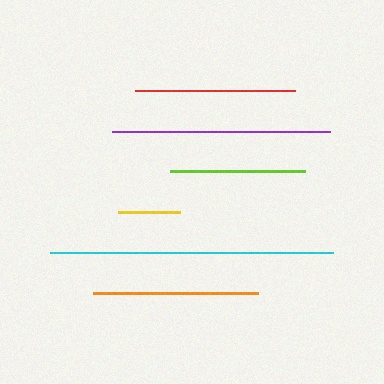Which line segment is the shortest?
The yellow line is the shortest at approximately 62 pixels.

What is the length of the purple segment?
The purple segment is approximately 218 pixels long.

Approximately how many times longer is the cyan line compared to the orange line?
The cyan line is approximately 1.7 times the length of the orange line.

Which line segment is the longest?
The cyan line is the longest at approximately 283 pixels.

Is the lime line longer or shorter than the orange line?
The orange line is longer than the lime line.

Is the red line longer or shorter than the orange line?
The orange line is longer than the red line.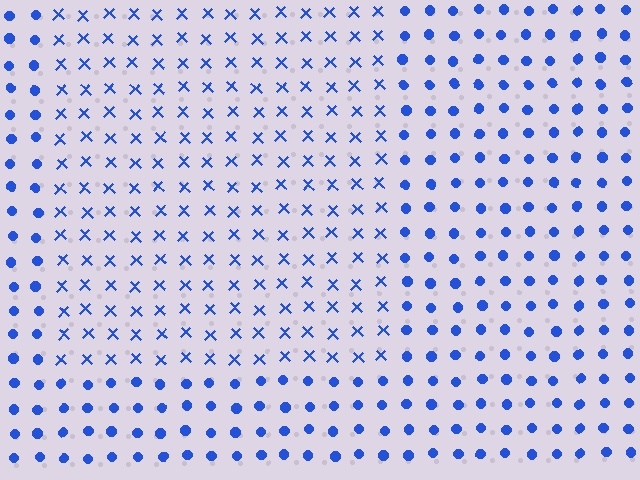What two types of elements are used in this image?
The image uses X marks inside the rectangle region and circles outside it.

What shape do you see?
I see a rectangle.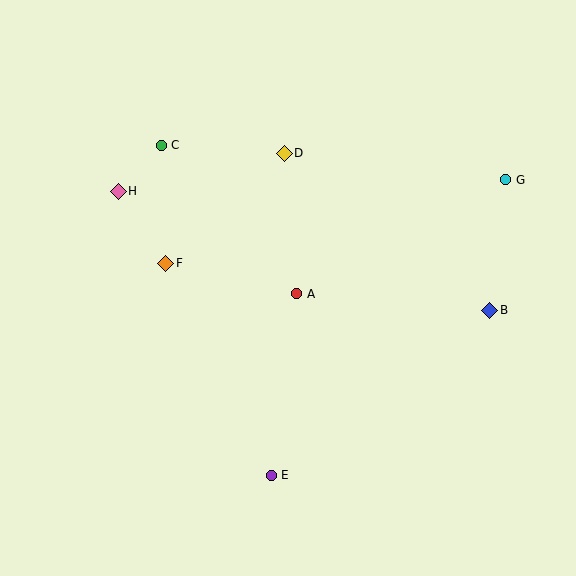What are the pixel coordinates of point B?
Point B is at (490, 310).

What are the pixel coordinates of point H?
Point H is at (118, 191).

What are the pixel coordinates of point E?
Point E is at (271, 475).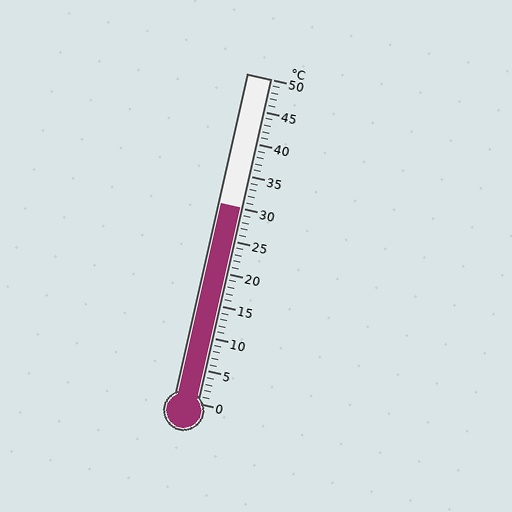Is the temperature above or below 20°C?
The temperature is above 20°C.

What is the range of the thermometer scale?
The thermometer scale ranges from 0°C to 50°C.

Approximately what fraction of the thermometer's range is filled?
The thermometer is filled to approximately 60% of its range.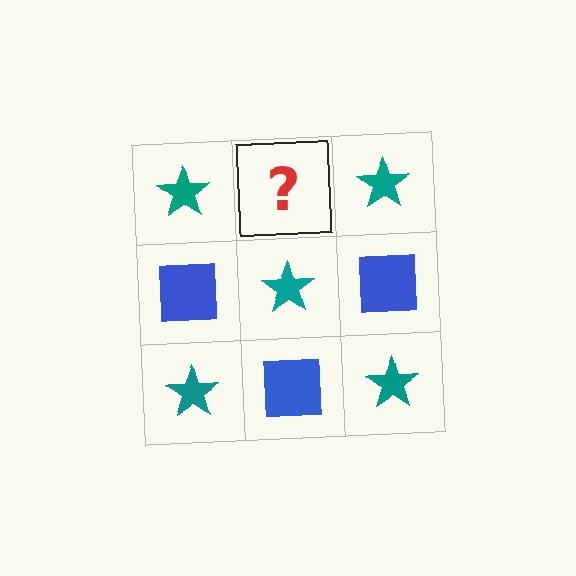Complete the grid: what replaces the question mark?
The question mark should be replaced with a blue square.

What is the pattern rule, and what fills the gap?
The rule is that it alternates teal star and blue square in a checkerboard pattern. The gap should be filled with a blue square.